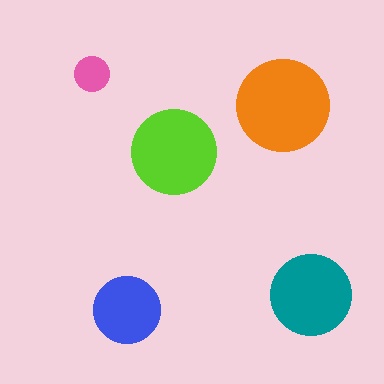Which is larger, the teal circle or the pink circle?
The teal one.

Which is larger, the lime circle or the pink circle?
The lime one.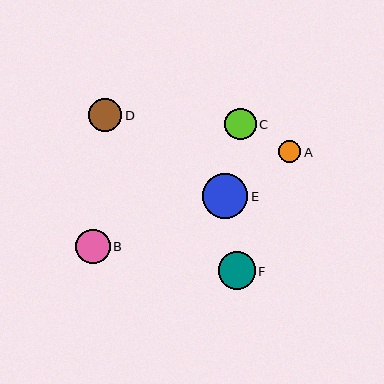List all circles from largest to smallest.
From largest to smallest: E, F, B, D, C, A.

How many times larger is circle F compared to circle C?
Circle F is approximately 1.2 times the size of circle C.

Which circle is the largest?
Circle E is the largest with a size of approximately 45 pixels.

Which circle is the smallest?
Circle A is the smallest with a size of approximately 22 pixels.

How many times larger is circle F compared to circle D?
Circle F is approximately 1.1 times the size of circle D.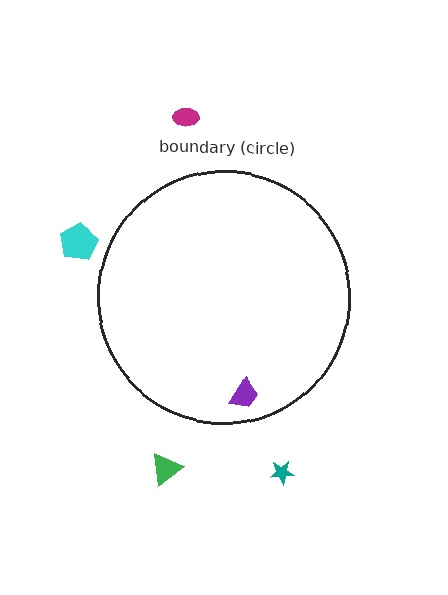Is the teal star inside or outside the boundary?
Outside.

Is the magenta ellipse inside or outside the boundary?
Outside.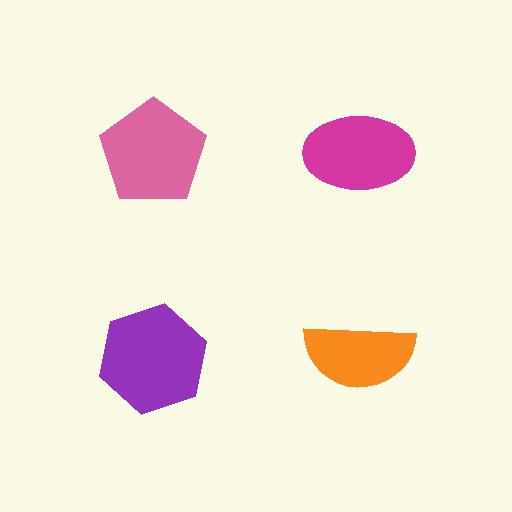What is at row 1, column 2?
A magenta ellipse.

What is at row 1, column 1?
A pink pentagon.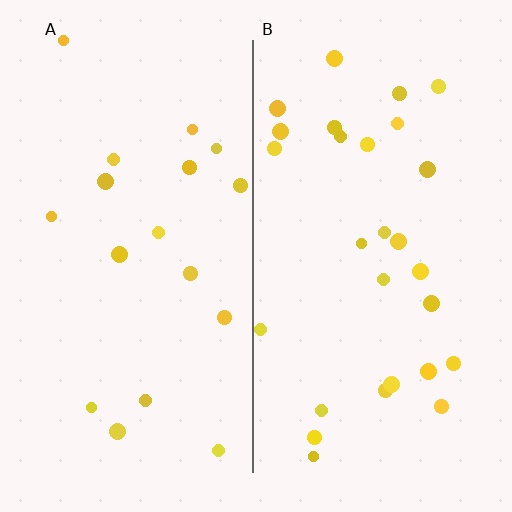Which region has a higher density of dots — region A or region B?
B (the right).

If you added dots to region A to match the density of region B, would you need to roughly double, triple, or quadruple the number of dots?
Approximately double.